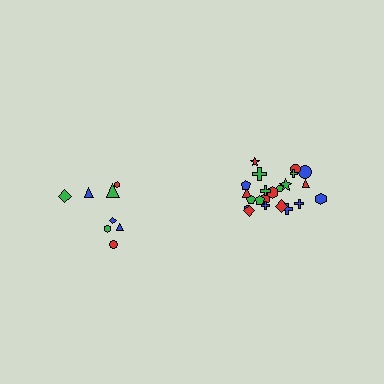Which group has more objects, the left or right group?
The right group.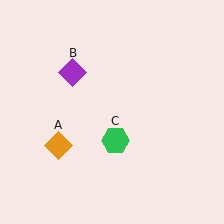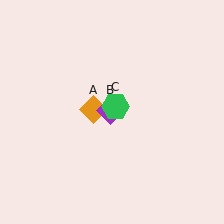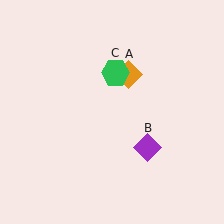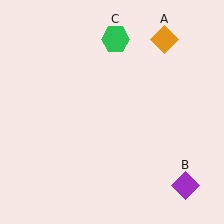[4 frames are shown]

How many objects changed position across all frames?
3 objects changed position: orange diamond (object A), purple diamond (object B), green hexagon (object C).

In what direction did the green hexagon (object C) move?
The green hexagon (object C) moved up.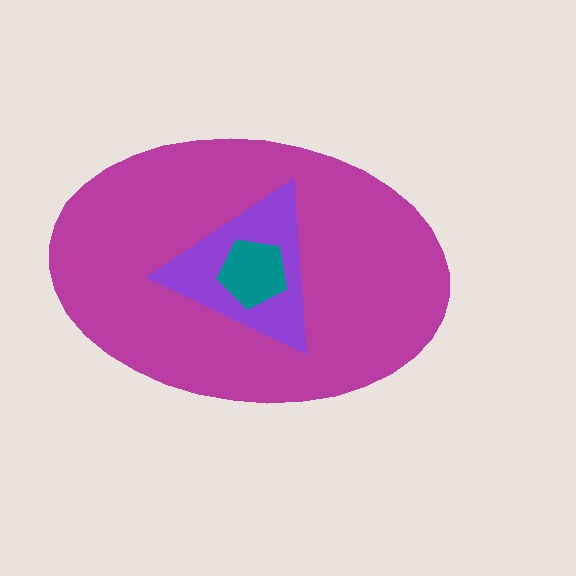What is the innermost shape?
The teal pentagon.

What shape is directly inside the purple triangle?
The teal pentagon.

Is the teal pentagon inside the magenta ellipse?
Yes.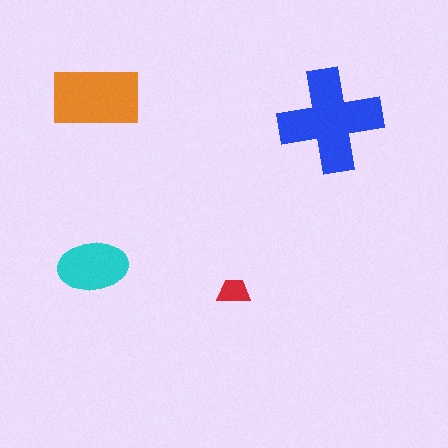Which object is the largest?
The blue cross.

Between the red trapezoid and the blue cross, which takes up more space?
The blue cross.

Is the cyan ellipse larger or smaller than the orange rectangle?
Smaller.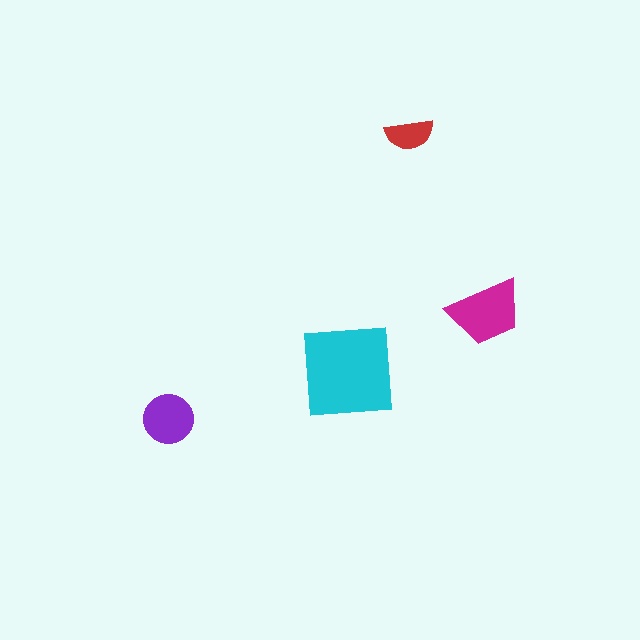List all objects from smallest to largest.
The red semicircle, the purple circle, the magenta trapezoid, the cyan square.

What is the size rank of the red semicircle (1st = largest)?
4th.